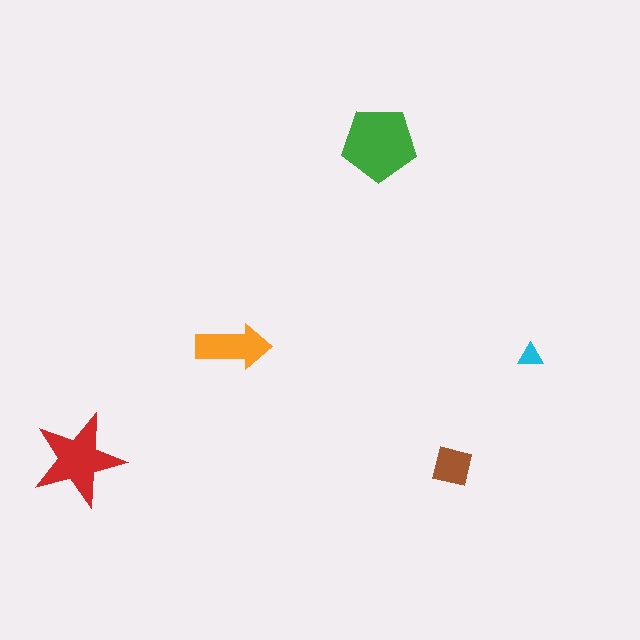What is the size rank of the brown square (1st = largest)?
4th.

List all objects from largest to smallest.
The green pentagon, the red star, the orange arrow, the brown square, the cyan triangle.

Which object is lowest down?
The brown square is bottommost.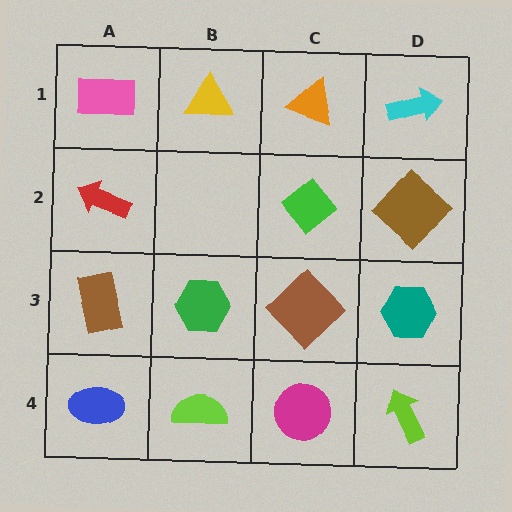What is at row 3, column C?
A brown diamond.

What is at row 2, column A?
A red arrow.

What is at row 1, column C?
An orange triangle.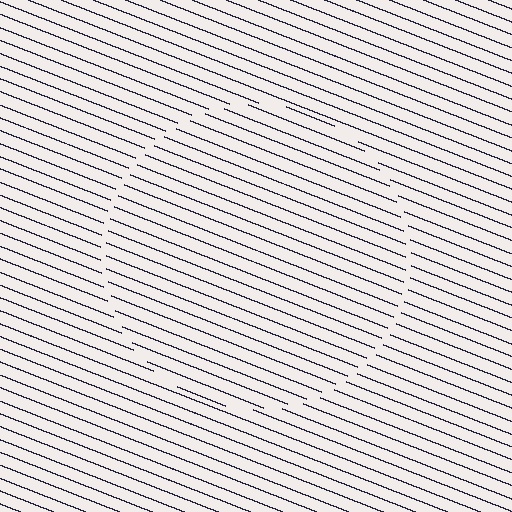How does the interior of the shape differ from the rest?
The interior of the shape contains the same grating, shifted by half a period — the contour is defined by the phase discontinuity where line-ends from the inner and outer gratings abut.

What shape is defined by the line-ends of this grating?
An illusory circle. The interior of the shape contains the same grating, shifted by half a period — the contour is defined by the phase discontinuity where line-ends from the inner and outer gratings abut.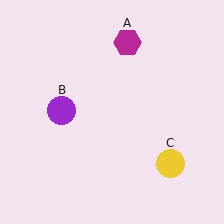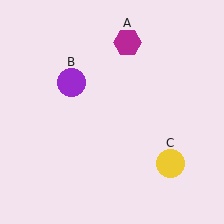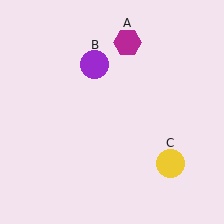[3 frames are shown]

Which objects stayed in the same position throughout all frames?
Magenta hexagon (object A) and yellow circle (object C) remained stationary.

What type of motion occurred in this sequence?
The purple circle (object B) rotated clockwise around the center of the scene.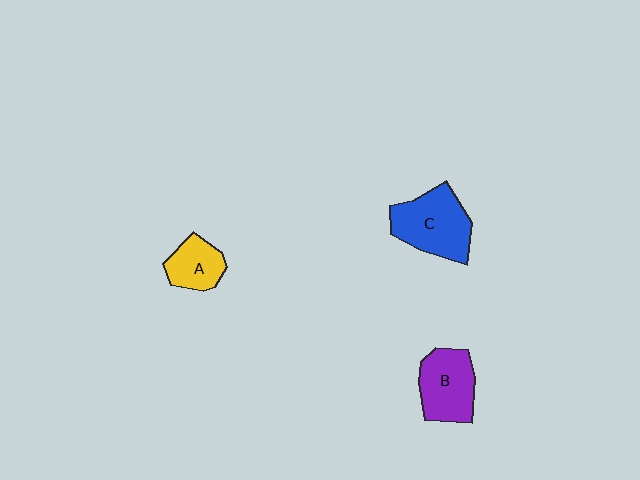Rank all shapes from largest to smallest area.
From largest to smallest: C (blue), B (purple), A (yellow).